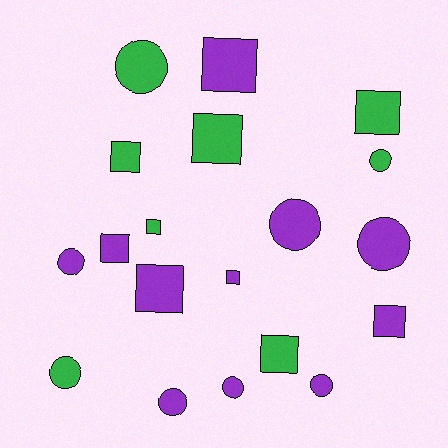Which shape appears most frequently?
Square, with 10 objects.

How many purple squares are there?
There are 5 purple squares.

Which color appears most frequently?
Purple, with 11 objects.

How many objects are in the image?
There are 19 objects.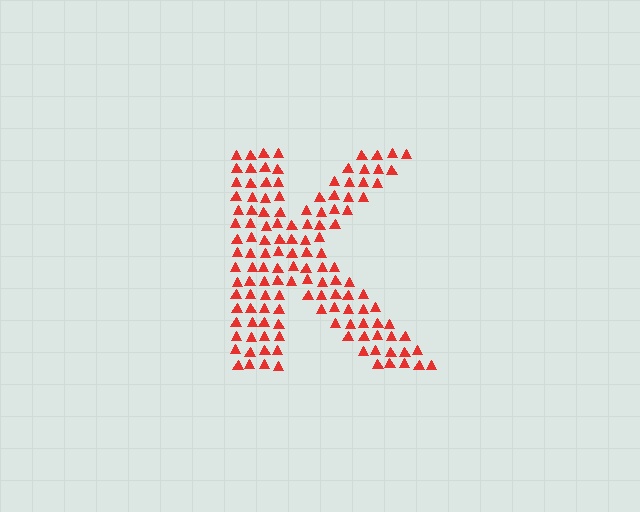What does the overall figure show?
The overall figure shows the letter K.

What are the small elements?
The small elements are triangles.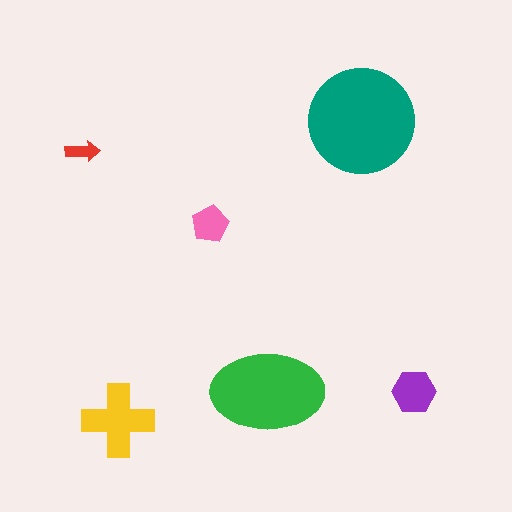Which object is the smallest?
The red arrow.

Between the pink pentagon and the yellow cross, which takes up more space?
The yellow cross.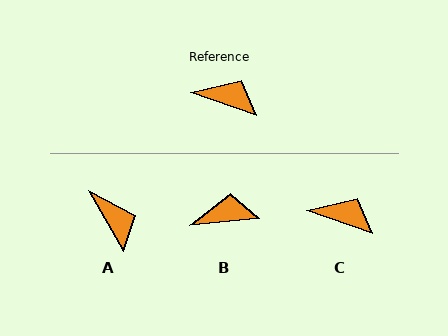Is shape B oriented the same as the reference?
No, it is off by about 26 degrees.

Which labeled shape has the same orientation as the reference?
C.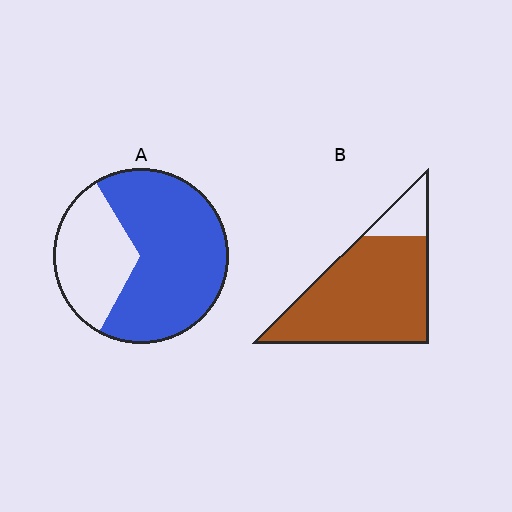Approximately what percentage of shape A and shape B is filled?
A is approximately 65% and B is approximately 85%.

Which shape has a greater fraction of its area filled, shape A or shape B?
Shape B.